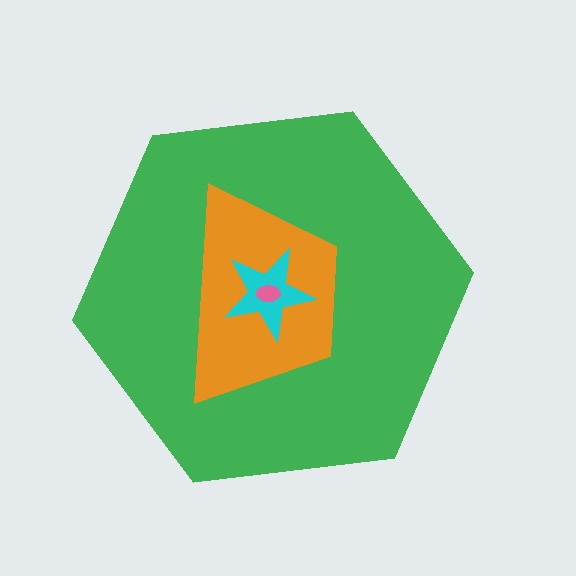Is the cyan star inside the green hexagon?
Yes.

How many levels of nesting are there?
4.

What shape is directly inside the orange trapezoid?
The cyan star.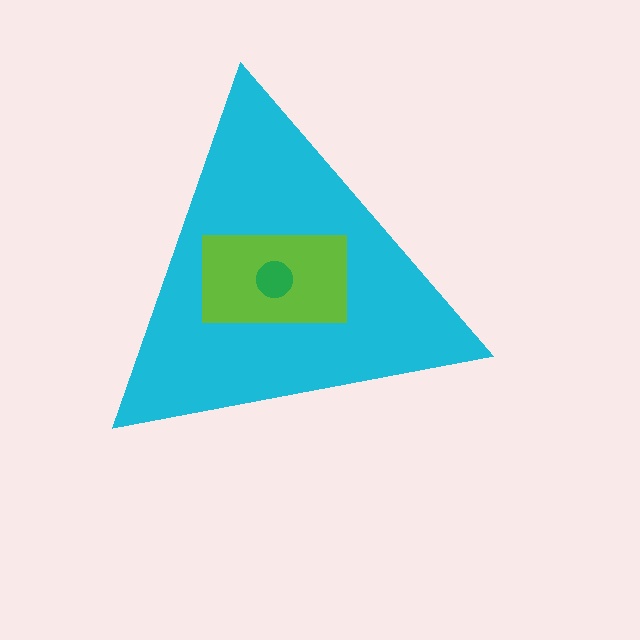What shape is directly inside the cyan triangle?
The lime rectangle.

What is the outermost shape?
The cyan triangle.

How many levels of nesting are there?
3.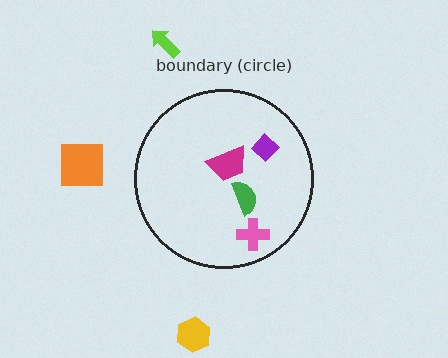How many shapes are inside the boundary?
4 inside, 3 outside.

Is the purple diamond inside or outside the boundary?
Inside.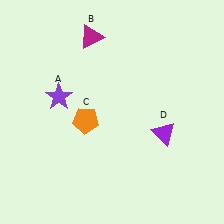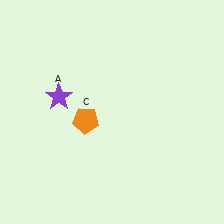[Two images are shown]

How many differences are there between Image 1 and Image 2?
There are 2 differences between the two images.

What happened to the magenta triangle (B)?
The magenta triangle (B) was removed in Image 2. It was in the top-left area of Image 1.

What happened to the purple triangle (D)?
The purple triangle (D) was removed in Image 2. It was in the bottom-right area of Image 1.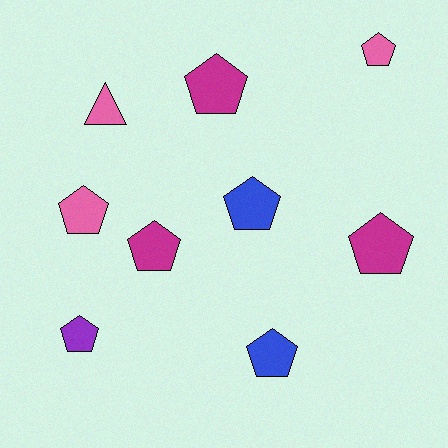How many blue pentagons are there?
There are 2 blue pentagons.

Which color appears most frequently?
Magenta, with 3 objects.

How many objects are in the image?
There are 9 objects.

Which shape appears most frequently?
Pentagon, with 8 objects.